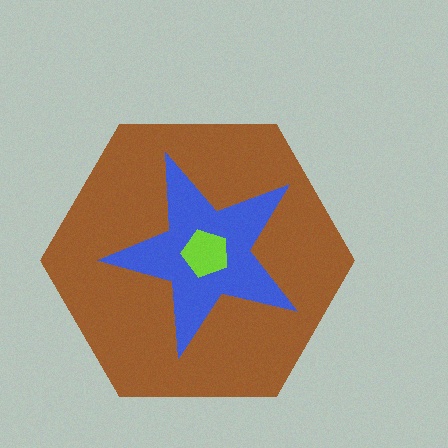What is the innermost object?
The lime pentagon.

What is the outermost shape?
The brown hexagon.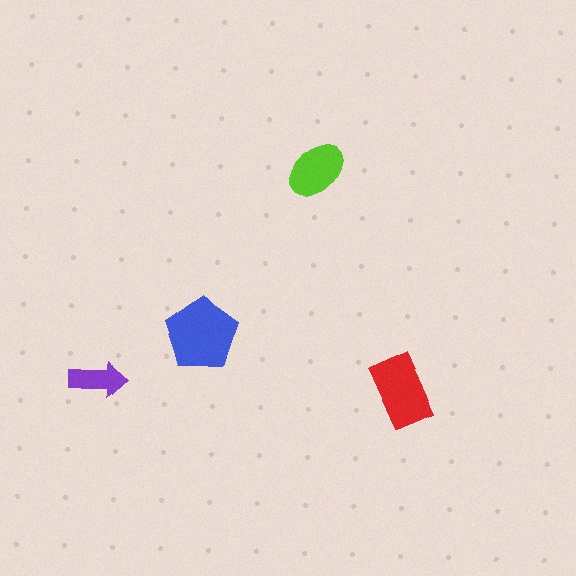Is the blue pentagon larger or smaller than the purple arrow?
Larger.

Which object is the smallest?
The purple arrow.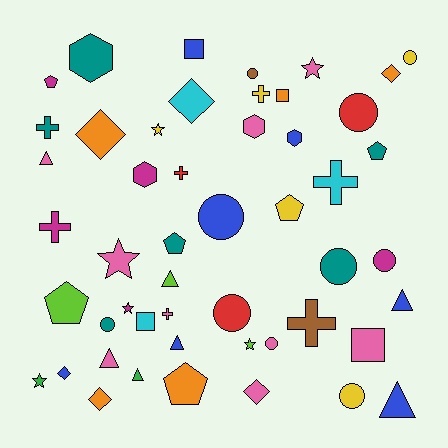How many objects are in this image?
There are 50 objects.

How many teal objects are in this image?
There are 6 teal objects.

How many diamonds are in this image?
There are 6 diamonds.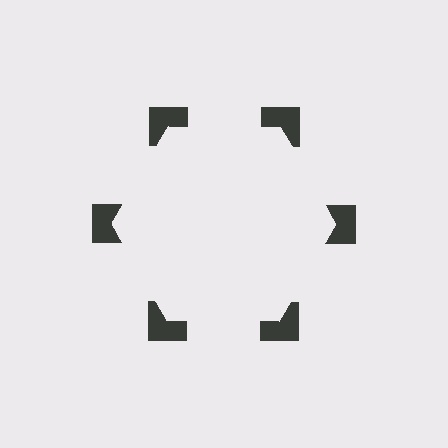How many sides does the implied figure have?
6 sides.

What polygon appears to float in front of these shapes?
An illusory hexagon — its edges are inferred from the aligned wedge cuts in the notched squares, not physically drawn.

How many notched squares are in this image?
There are 6 — one at each vertex of the illusory hexagon.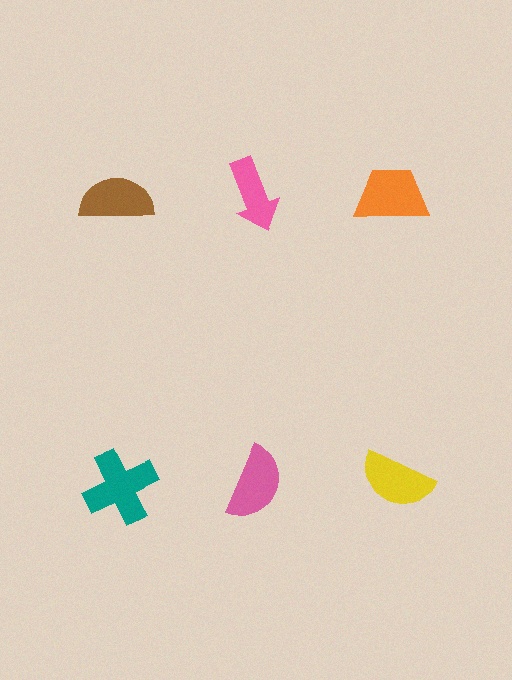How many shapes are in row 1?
3 shapes.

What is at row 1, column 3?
An orange trapezoid.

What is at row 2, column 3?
A yellow semicircle.